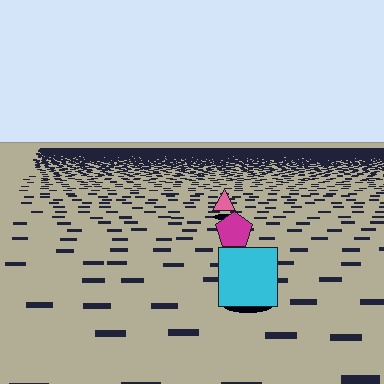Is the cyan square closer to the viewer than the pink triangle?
Yes. The cyan square is closer — you can tell from the texture gradient: the ground texture is coarser near it.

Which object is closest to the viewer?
The cyan square is closest. The texture marks near it are larger and more spread out.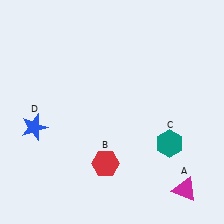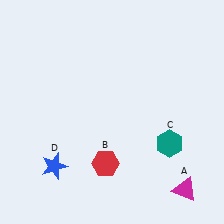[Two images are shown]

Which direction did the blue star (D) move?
The blue star (D) moved down.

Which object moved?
The blue star (D) moved down.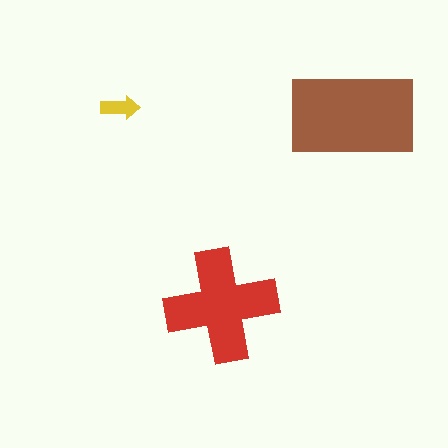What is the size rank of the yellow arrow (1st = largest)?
3rd.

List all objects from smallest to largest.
The yellow arrow, the red cross, the brown rectangle.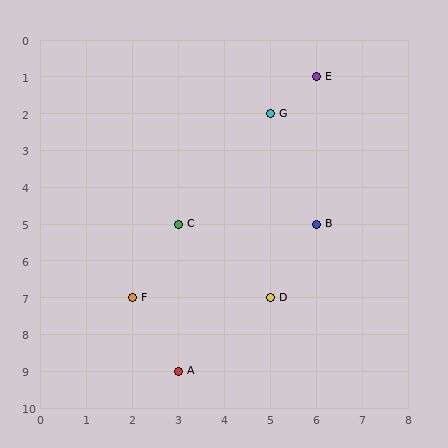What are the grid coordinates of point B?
Point B is at grid coordinates (6, 5).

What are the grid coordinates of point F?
Point F is at grid coordinates (2, 7).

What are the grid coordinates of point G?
Point G is at grid coordinates (5, 2).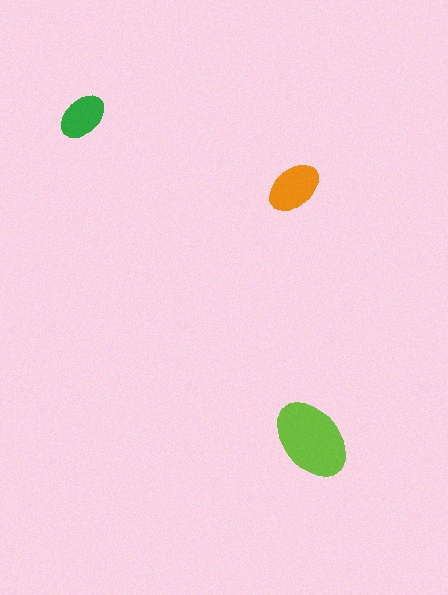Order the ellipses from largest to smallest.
the lime one, the orange one, the green one.